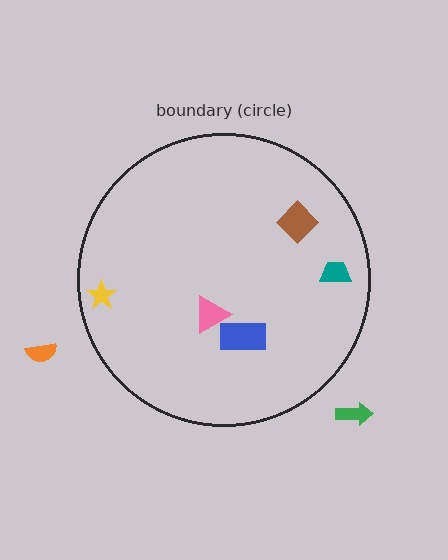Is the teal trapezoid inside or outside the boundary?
Inside.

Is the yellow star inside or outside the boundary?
Inside.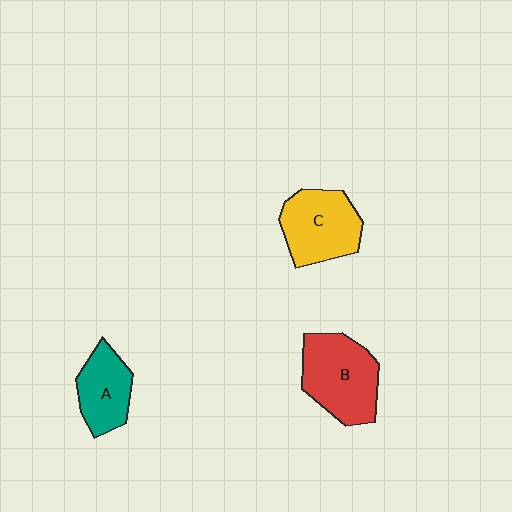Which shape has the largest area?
Shape B (red).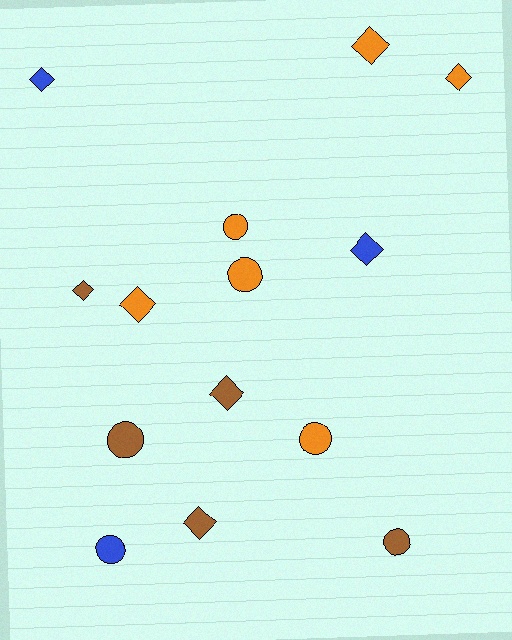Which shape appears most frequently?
Diamond, with 8 objects.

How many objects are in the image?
There are 14 objects.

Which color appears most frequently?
Orange, with 6 objects.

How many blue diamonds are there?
There are 2 blue diamonds.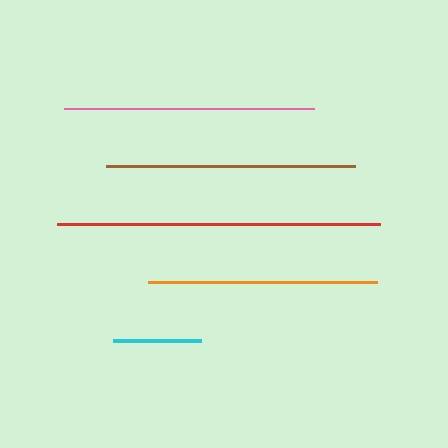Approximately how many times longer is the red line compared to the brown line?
The red line is approximately 1.3 times the length of the brown line.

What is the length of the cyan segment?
The cyan segment is approximately 88 pixels long.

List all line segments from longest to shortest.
From longest to shortest: red, pink, brown, orange, cyan.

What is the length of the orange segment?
The orange segment is approximately 229 pixels long.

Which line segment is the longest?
The red line is the longest at approximately 323 pixels.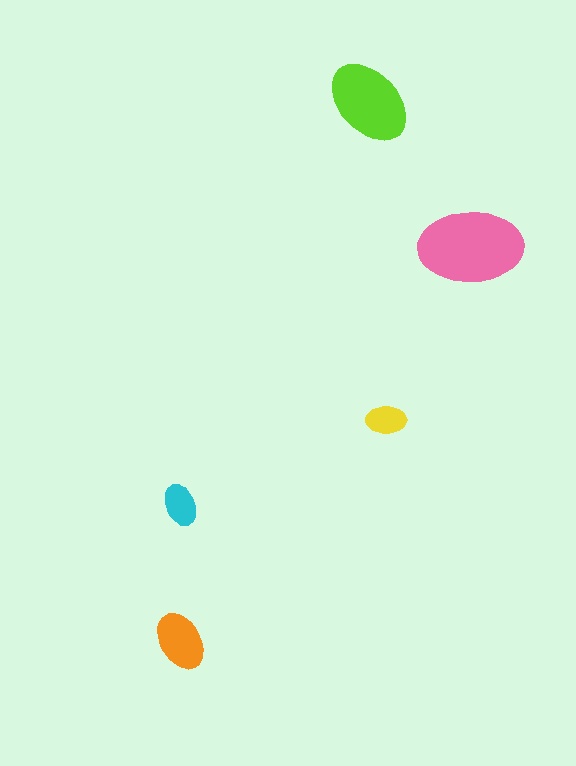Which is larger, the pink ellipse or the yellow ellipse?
The pink one.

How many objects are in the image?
There are 5 objects in the image.